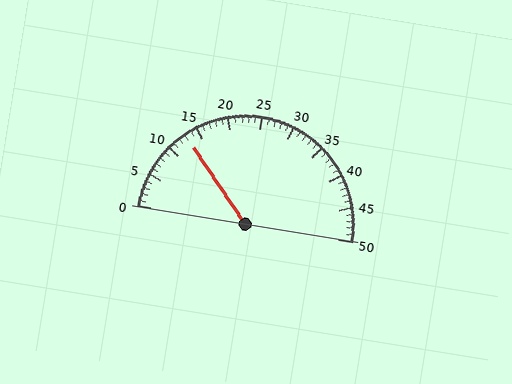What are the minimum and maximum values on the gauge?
The gauge ranges from 0 to 50.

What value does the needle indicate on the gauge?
The needle indicates approximately 13.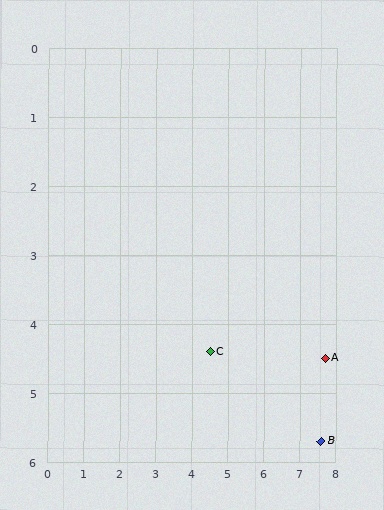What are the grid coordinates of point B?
Point B is at approximately (7.6, 5.7).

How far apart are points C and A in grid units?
Points C and A are about 3.2 grid units apart.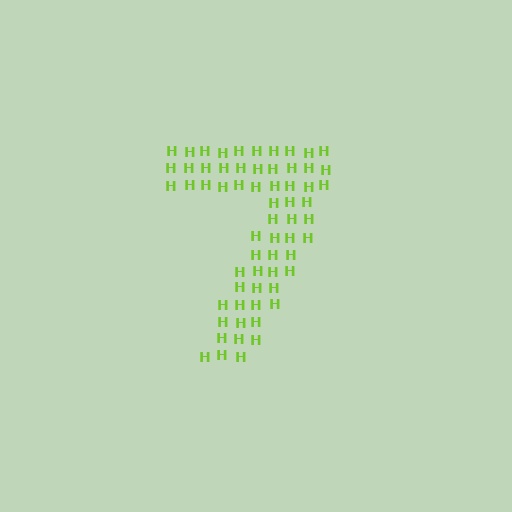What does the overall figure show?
The overall figure shows the digit 7.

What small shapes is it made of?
It is made of small letter H's.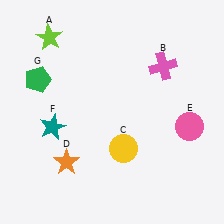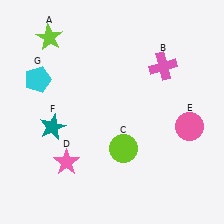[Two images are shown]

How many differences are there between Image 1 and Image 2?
There are 3 differences between the two images.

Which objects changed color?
C changed from yellow to lime. D changed from orange to pink. G changed from green to cyan.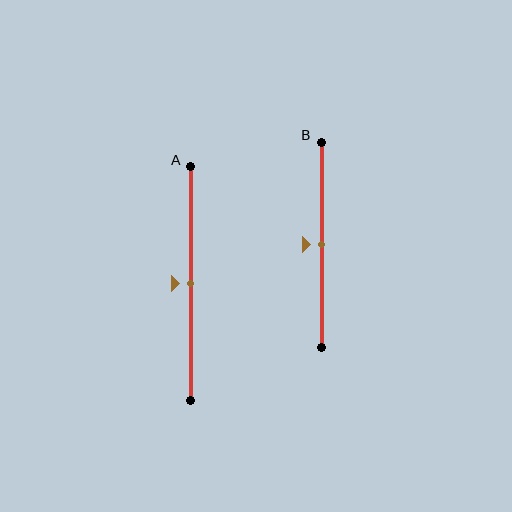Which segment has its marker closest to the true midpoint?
Segment A has its marker closest to the true midpoint.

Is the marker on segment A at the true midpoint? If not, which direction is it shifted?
Yes, the marker on segment A is at the true midpoint.